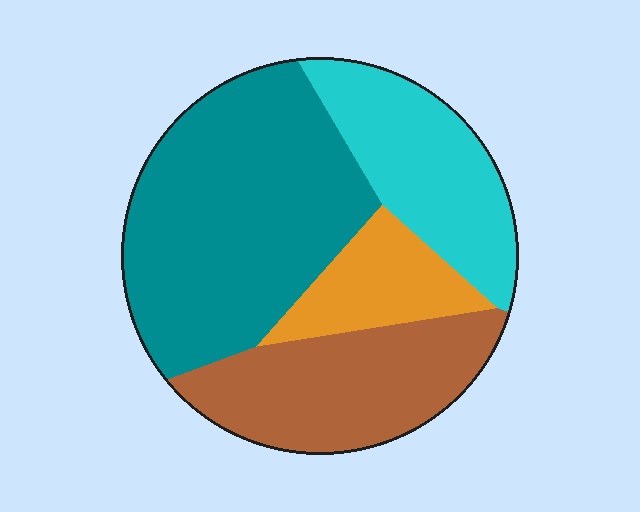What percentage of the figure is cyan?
Cyan covers around 20% of the figure.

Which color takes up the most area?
Teal, at roughly 45%.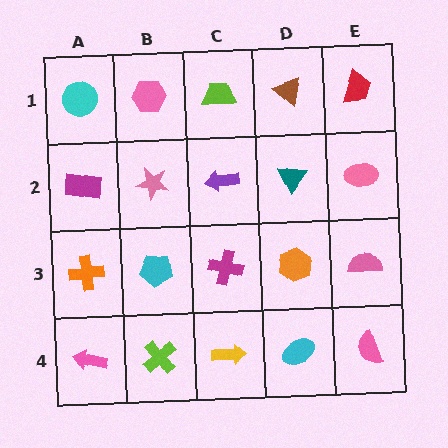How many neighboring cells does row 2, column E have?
3.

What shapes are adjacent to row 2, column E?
A red trapezoid (row 1, column E), a pink semicircle (row 3, column E), a teal triangle (row 2, column D).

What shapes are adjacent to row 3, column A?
A magenta rectangle (row 2, column A), a pink arrow (row 4, column A), a cyan pentagon (row 3, column B).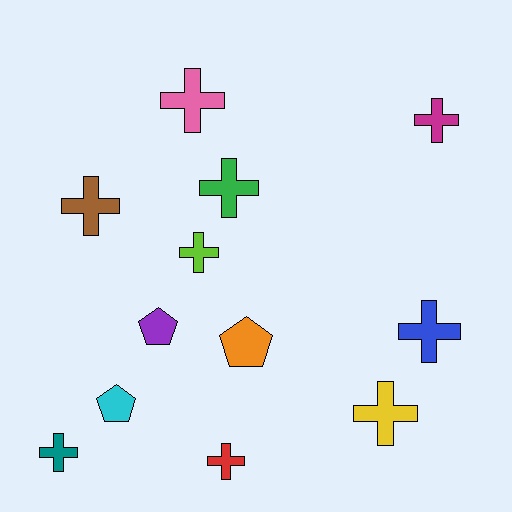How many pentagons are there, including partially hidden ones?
There are 3 pentagons.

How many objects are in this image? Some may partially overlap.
There are 12 objects.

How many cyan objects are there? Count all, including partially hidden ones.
There is 1 cyan object.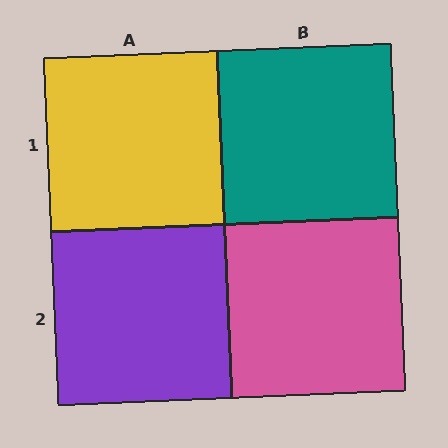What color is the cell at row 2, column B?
Pink.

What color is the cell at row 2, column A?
Purple.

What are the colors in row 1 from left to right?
Yellow, teal.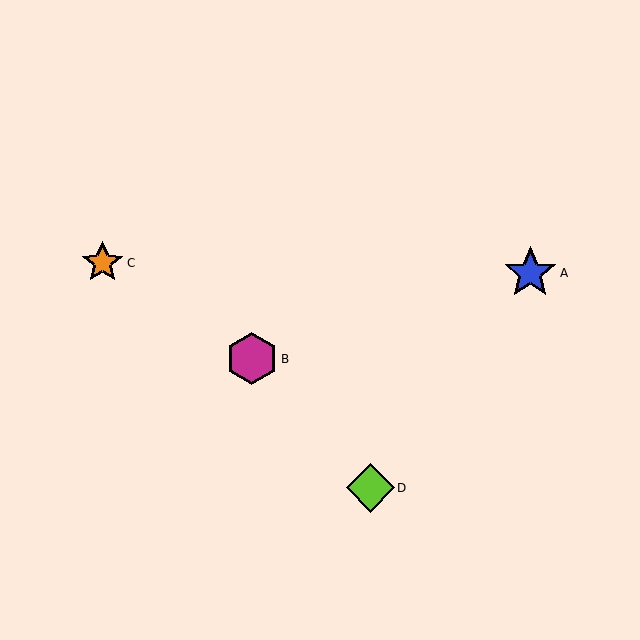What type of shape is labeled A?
Shape A is a blue star.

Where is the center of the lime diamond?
The center of the lime diamond is at (370, 488).